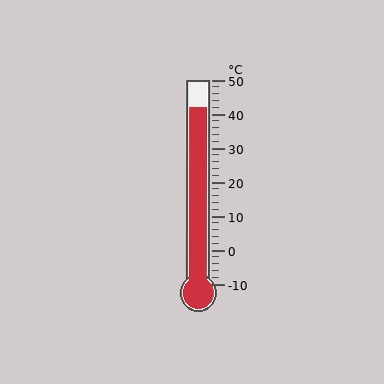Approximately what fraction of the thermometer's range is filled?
The thermometer is filled to approximately 85% of its range.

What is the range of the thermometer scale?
The thermometer scale ranges from -10°C to 50°C.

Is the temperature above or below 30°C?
The temperature is above 30°C.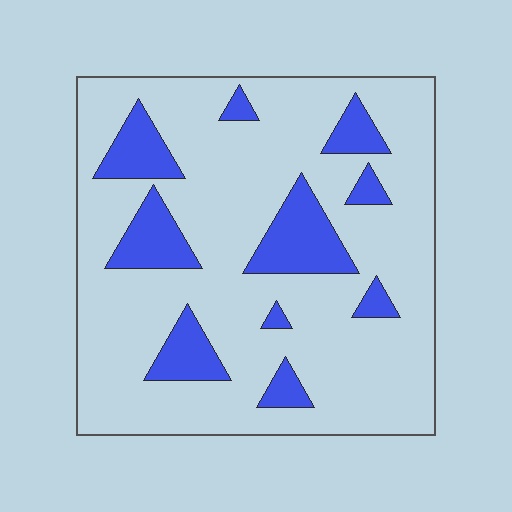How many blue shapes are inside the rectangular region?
10.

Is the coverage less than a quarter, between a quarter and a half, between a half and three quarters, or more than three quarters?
Less than a quarter.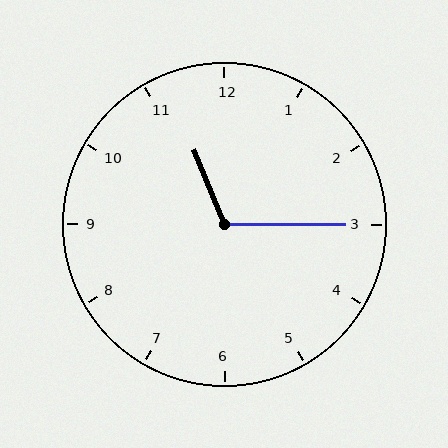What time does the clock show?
11:15.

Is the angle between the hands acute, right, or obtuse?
It is obtuse.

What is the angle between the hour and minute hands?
Approximately 112 degrees.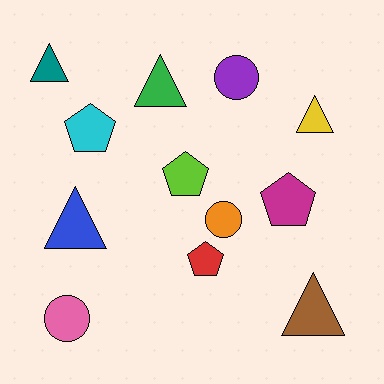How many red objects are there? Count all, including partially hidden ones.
There is 1 red object.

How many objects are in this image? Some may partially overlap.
There are 12 objects.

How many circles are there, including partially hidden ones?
There are 3 circles.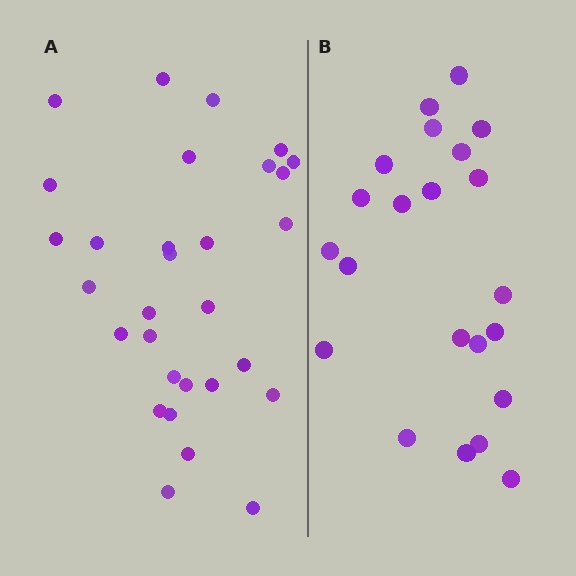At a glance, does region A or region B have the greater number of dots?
Region A (the left region) has more dots.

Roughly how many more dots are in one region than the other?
Region A has roughly 8 or so more dots than region B.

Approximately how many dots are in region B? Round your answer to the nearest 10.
About 20 dots. (The exact count is 22, which rounds to 20.)